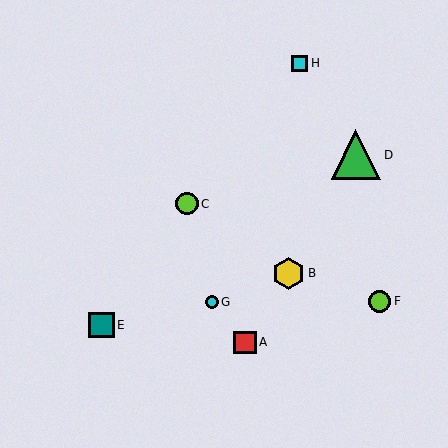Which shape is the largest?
The green triangle (labeled D) is the largest.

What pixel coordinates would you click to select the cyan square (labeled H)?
Click at (300, 63) to select the cyan square H.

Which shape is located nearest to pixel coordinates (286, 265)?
The yellow hexagon (labeled B) at (289, 273) is nearest to that location.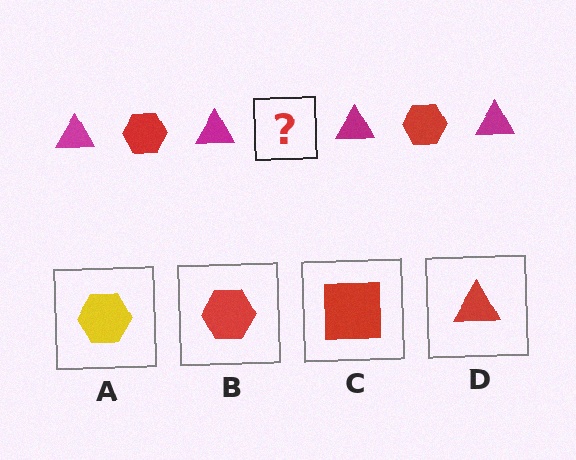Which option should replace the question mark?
Option B.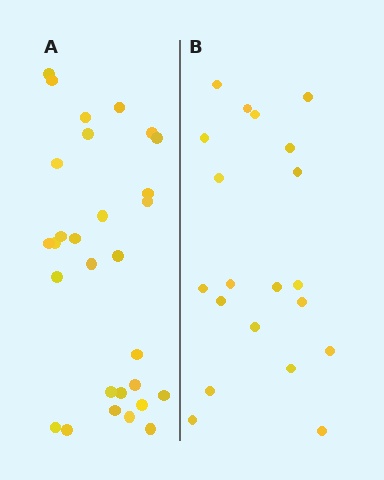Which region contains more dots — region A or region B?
Region A (the left region) has more dots.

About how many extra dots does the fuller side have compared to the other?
Region A has roughly 8 or so more dots than region B.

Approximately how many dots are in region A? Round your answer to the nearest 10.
About 30 dots. (The exact count is 29, which rounds to 30.)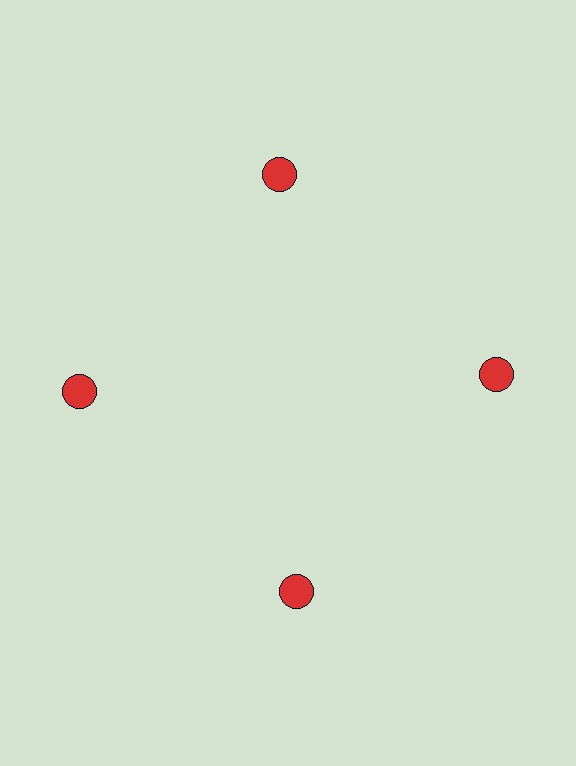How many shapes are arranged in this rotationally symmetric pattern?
There are 4 shapes, arranged in 4 groups of 1.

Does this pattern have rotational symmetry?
Yes, this pattern has 4-fold rotational symmetry. It looks the same after rotating 90 degrees around the center.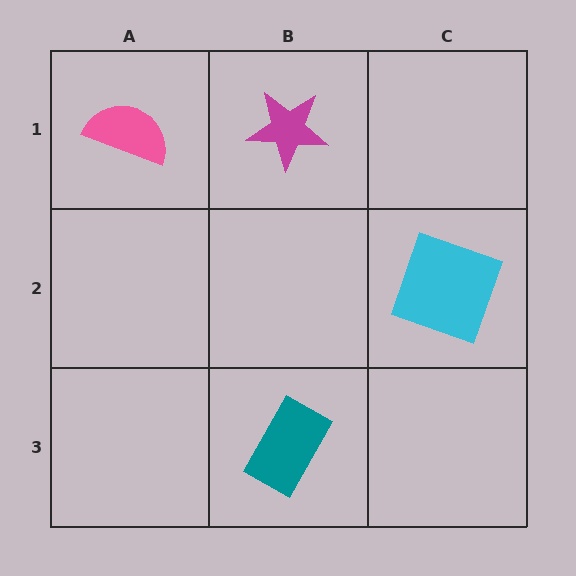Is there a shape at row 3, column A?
No, that cell is empty.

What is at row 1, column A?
A pink semicircle.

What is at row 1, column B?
A magenta star.